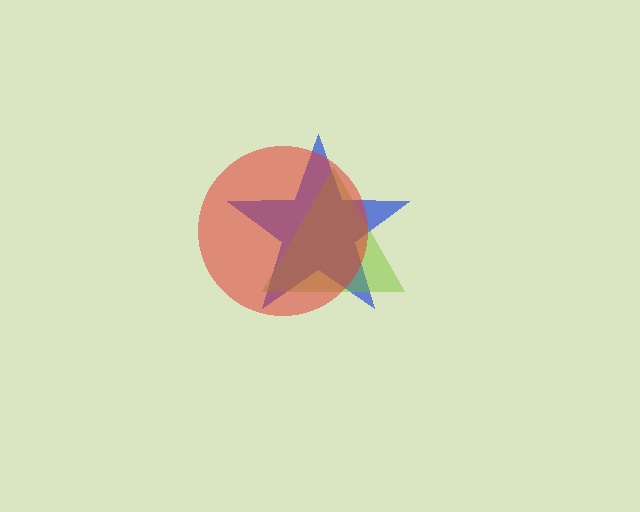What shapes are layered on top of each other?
The layered shapes are: a blue star, a lime triangle, a red circle.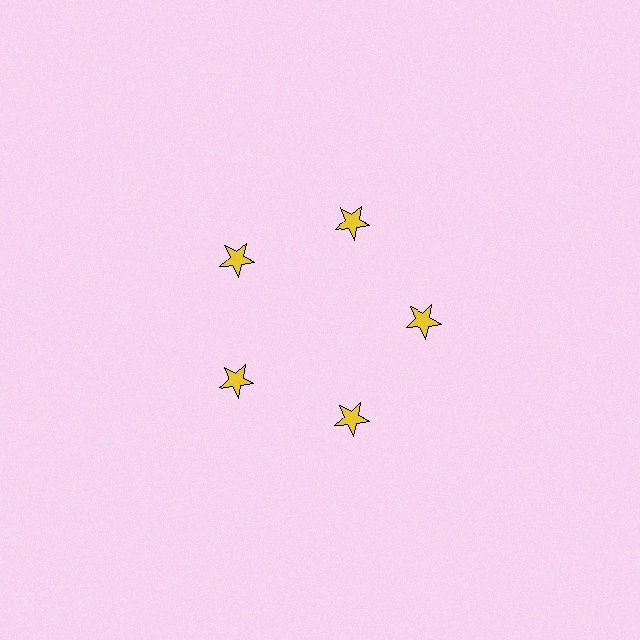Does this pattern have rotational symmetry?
Yes, this pattern has 5-fold rotational symmetry. It looks the same after rotating 72 degrees around the center.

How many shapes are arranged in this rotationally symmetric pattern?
There are 5 shapes, arranged in 5 groups of 1.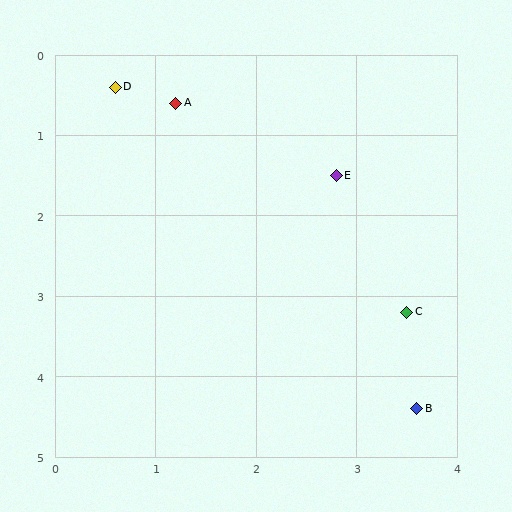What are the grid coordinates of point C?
Point C is at approximately (3.5, 3.2).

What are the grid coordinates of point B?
Point B is at approximately (3.6, 4.4).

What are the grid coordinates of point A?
Point A is at approximately (1.2, 0.6).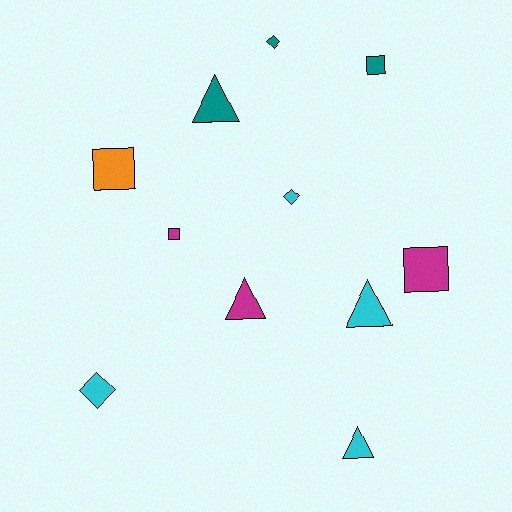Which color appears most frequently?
Cyan, with 4 objects.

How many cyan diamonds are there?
There are 2 cyan diamonds.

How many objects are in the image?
There are 11 objects.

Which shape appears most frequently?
Square, with 4 objects.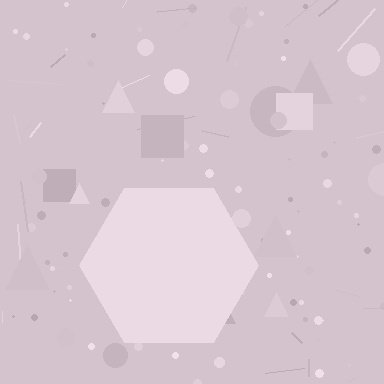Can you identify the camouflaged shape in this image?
The camouflaged shape is a hexagon.